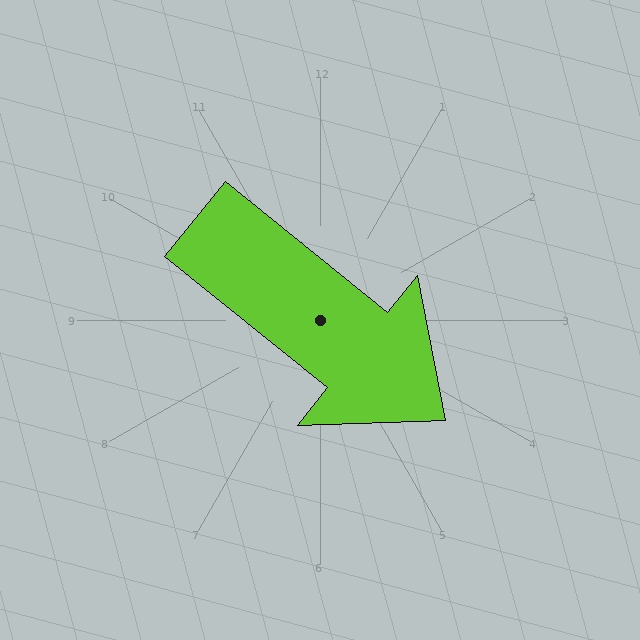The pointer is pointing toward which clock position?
Roughly 4 o'clock.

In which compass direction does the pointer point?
Southeast.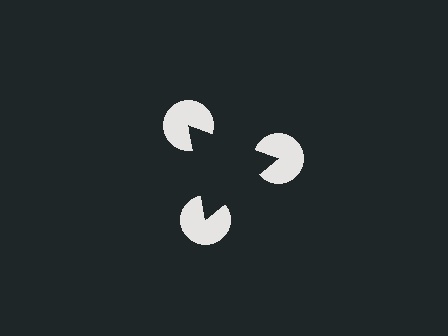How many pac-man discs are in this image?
There are 3 — one at each vertex of the illusory triangle.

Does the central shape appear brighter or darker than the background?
It typically appears slightly darker than the background, even though no actual brightness change is drawn.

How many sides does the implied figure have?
3 sides.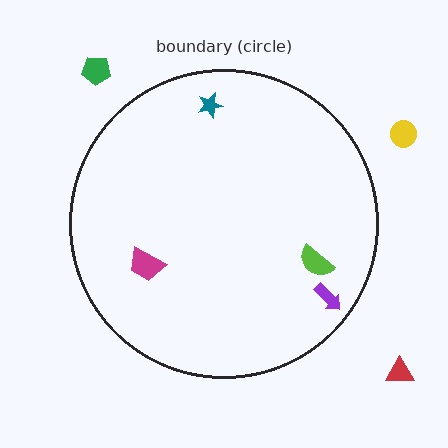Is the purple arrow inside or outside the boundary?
Inside.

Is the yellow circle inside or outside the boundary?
Outside.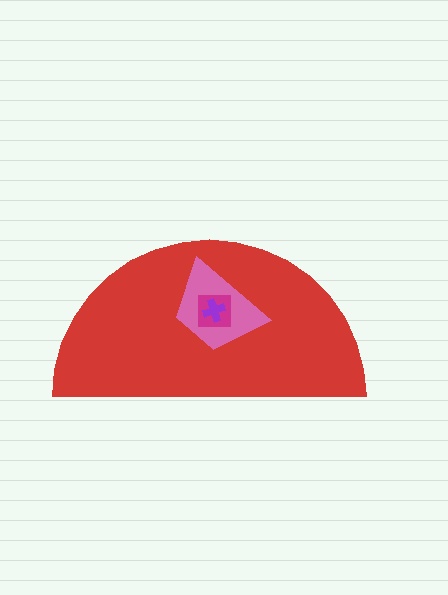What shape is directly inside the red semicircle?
The pink trapezoid.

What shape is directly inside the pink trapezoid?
The magenta square.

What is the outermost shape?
The red semicircle.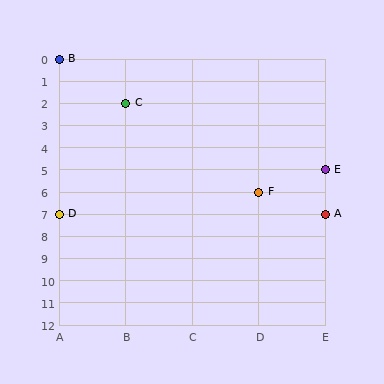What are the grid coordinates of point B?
Point B is at grid coordinates (A, 0).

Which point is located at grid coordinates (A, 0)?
Point B is at (A, 0).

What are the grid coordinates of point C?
Point C is at grid coordinates (B, 2).